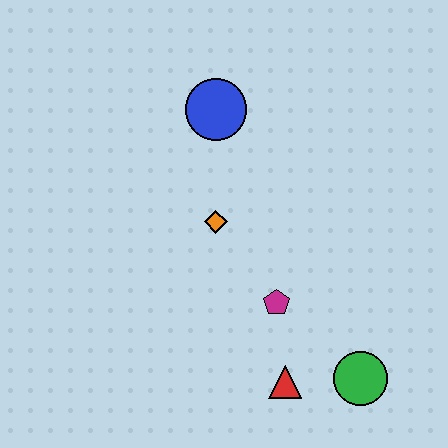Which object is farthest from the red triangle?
The blue circle is farthest from the red triangle.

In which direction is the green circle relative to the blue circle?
The green circle is below the blue circle.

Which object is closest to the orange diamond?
The magenta pentagon is closest to the orange diamond.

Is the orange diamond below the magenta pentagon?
No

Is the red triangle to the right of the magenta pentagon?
Yes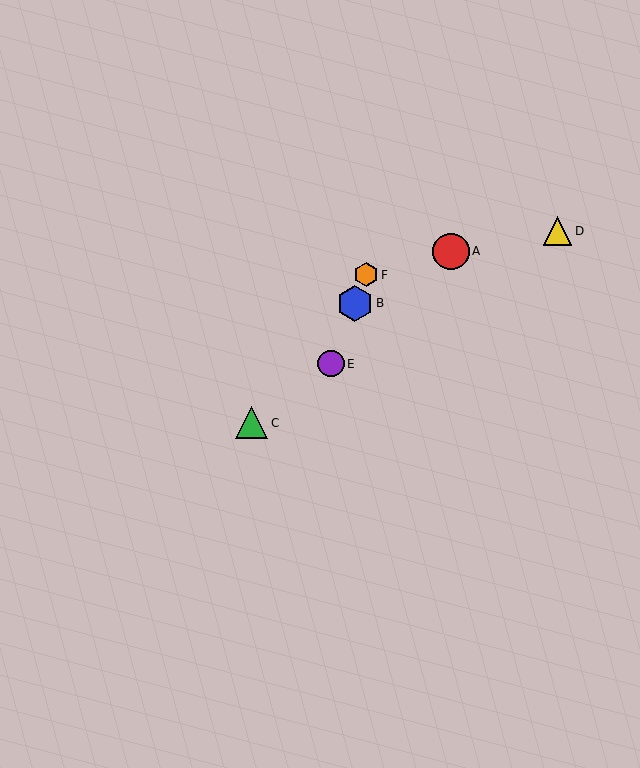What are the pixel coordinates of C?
Object C is at (251, 423).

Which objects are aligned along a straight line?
Objects B, E, F are aligned along a straight line.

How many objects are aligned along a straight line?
3 objects (B, E, F) are aligned along a straight line.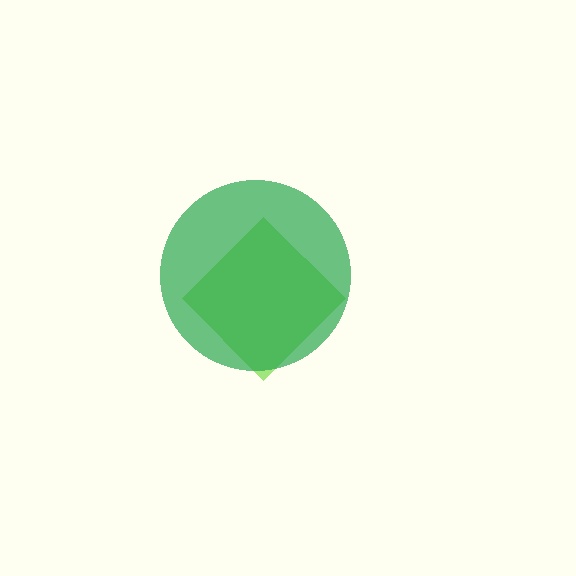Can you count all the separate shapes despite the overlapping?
Yes, there are 2 separate shapes.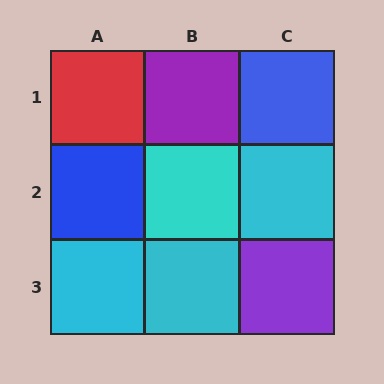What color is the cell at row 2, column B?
Cyan.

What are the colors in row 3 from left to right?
Cyan, cyan, purple.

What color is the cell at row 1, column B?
Purple.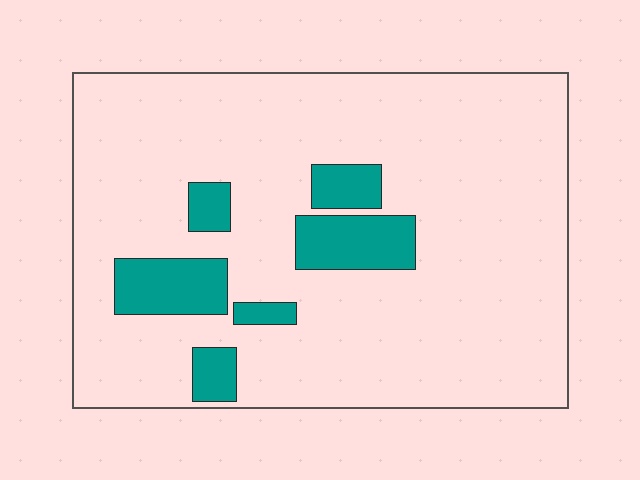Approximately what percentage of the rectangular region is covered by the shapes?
Approximately 15%.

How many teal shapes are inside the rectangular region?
6.